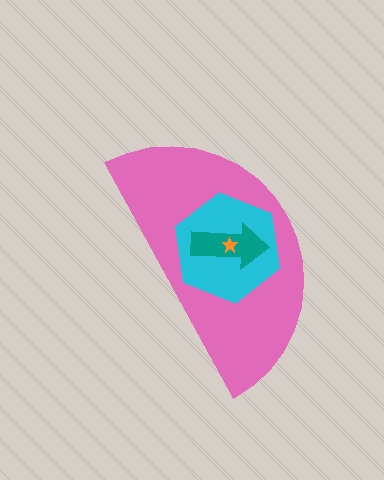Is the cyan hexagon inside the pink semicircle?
Yes.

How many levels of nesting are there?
4.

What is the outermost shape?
The pink semicircle.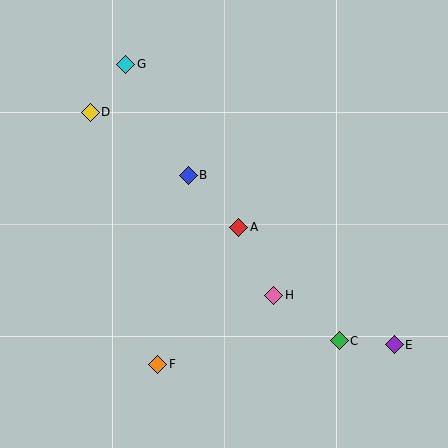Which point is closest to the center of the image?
Point A at (239, 227) is closest to the center.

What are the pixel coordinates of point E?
Point E is at (394, 345).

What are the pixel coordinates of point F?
Point F is at (158, 364).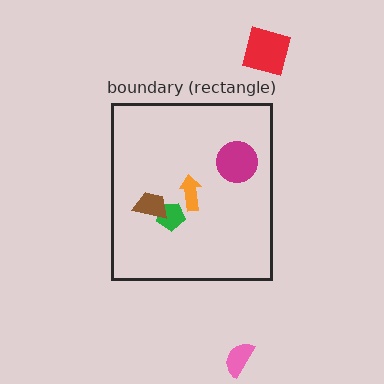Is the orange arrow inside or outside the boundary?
Inside.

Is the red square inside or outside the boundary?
Outside.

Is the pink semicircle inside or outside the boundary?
Outside.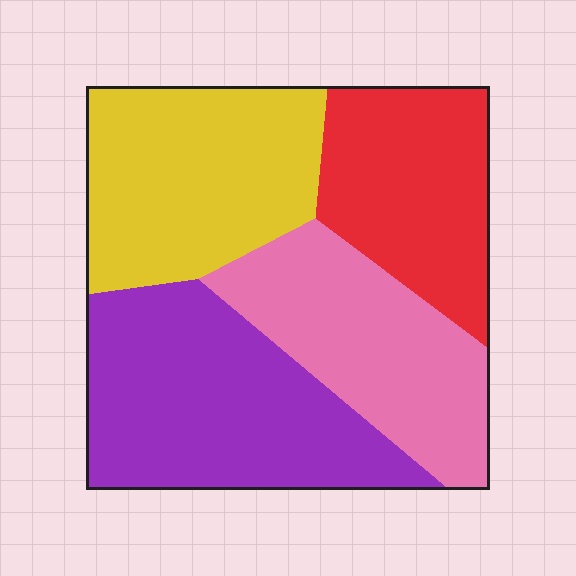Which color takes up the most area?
Purple, at roughly 30%.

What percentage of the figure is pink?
Pink covers roughly 25% of the figure.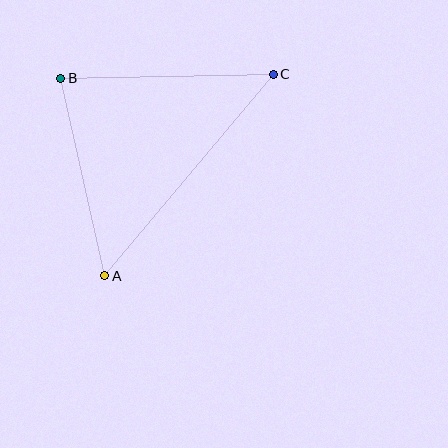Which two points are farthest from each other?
Points A and C are farthest from each other.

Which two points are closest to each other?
Points A and B are closest to each other.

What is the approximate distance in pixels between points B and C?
The distance between B and C is approximately 212 pixels.